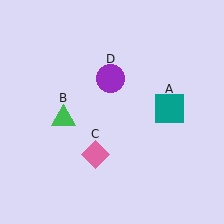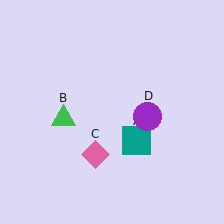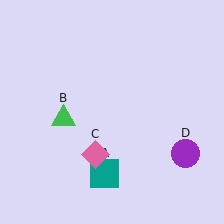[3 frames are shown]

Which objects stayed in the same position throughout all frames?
Green triangle (object B) and pink diamond (object C) remained stationary.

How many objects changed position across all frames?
2 objects changed position: teal square (object A), purple circle (object D).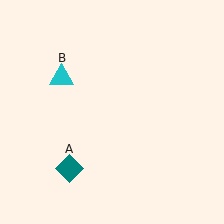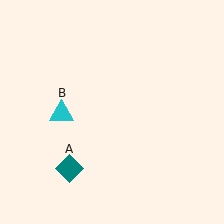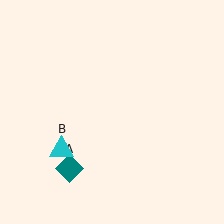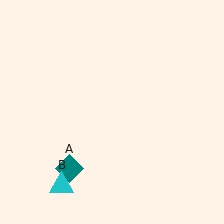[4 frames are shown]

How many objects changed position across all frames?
1 object changed position: cyan triangle (object B).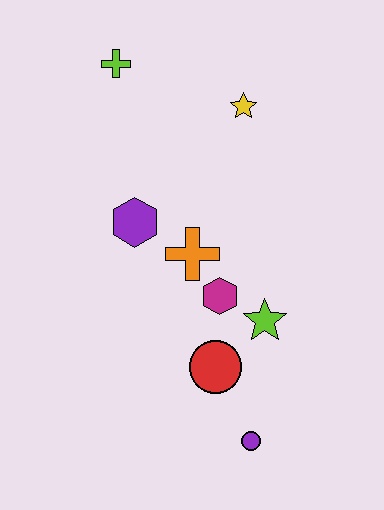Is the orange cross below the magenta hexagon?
No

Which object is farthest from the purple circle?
The lime cross is farthest from the purple circle.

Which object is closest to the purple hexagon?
The orange cross is closest to the purple hexagon.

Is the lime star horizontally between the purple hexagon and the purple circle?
No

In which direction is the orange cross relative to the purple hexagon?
The orange cross is to the right of the purple hexagon.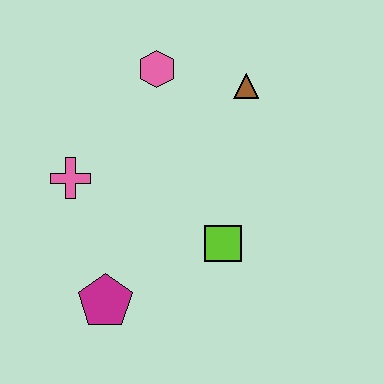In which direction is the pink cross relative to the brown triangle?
The pink cross is to the left of the brown triangle.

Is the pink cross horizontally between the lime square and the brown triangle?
No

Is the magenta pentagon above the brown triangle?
No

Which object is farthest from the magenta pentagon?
The brown triangle is farthest from the magenta pentagon.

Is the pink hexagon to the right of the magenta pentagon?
Yes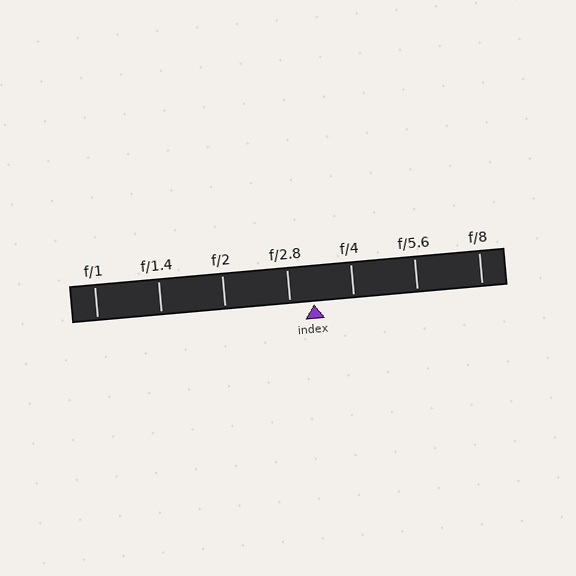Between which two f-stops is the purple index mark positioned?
The index mark is between f/2.8 and f/4.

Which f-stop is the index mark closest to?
The index mark is closest to f/2.8.